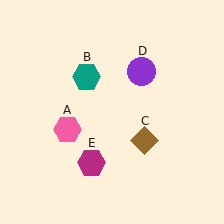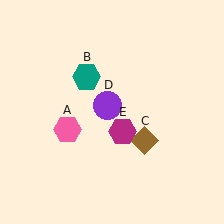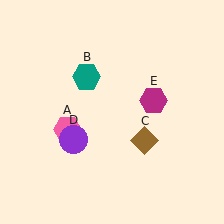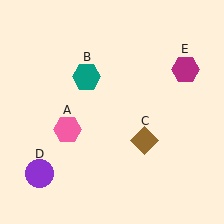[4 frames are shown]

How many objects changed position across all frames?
2 objects changed position: purple circle (object D), magenta hexagon (object E).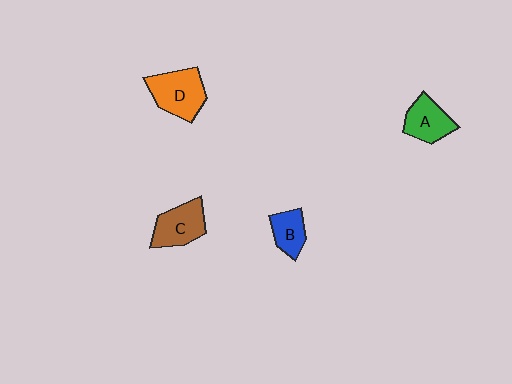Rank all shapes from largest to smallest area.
From largest to smallest: D (orange), C (brown), A (green), B (blue).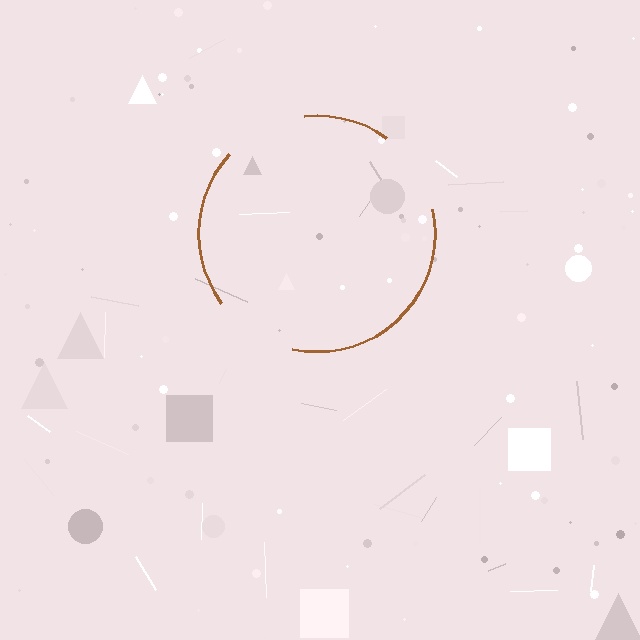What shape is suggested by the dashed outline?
The dashed outline suggests a circle.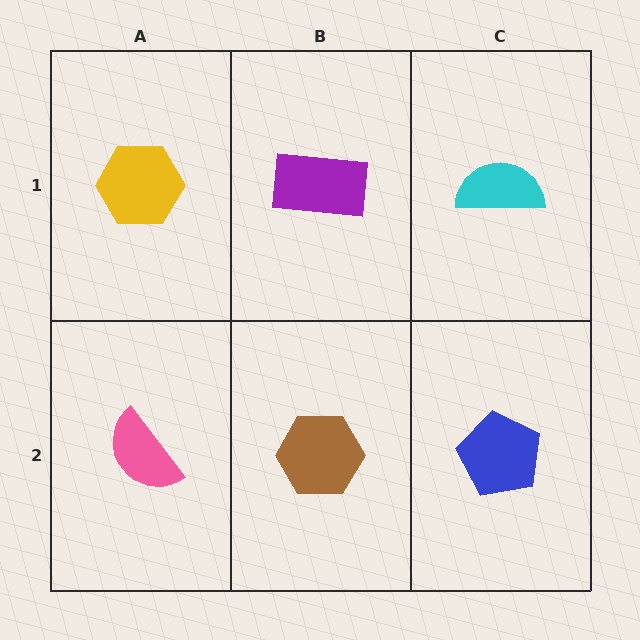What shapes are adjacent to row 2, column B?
A purple rectangle (row 1, column B), a pink semicircle (row 2, column A), a blue pentagon (row 2, column C).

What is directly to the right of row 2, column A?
A brown hexagon.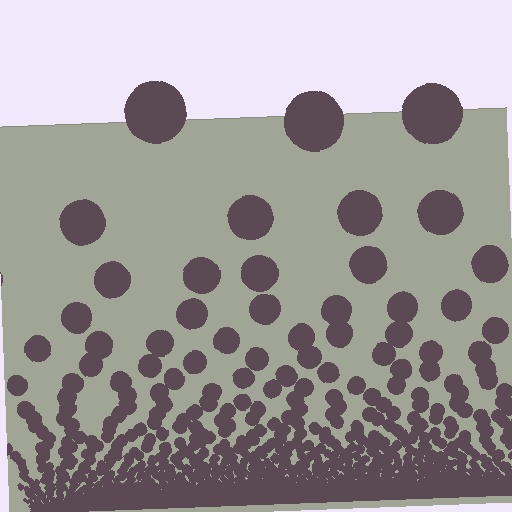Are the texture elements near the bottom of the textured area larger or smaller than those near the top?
Smaller. The gradient is inverted — elements near the bottom are smaller and denser.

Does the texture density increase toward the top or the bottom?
Density increases toward the bottom.